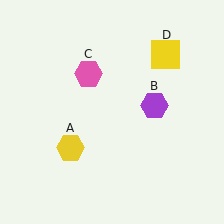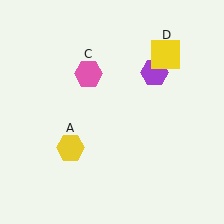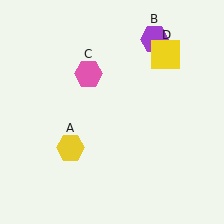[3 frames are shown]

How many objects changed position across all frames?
1 object changed position: purple hexagon (object B).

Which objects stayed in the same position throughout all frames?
Yellow hexagon (object A) and pink hexagon (object C) and yellow square (object D) remained stationary.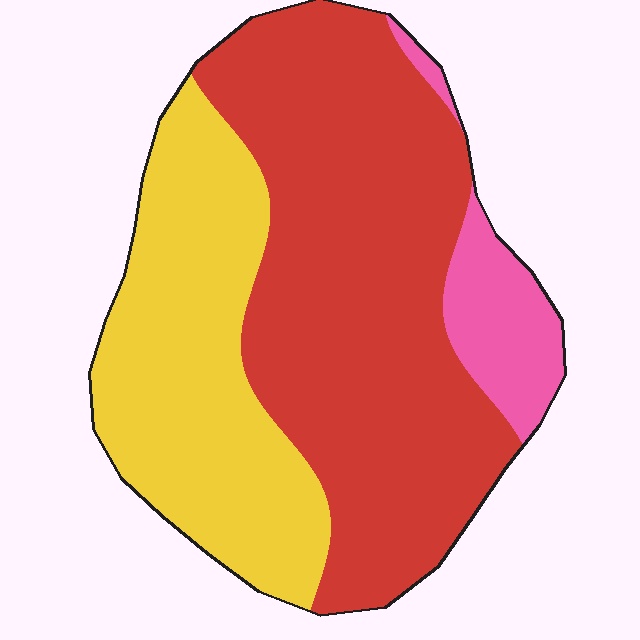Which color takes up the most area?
Red, at roughly 55%.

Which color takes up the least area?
Pink, at roughly 10%.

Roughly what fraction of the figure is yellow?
Yellow takes up about one third (1/3) of the figure.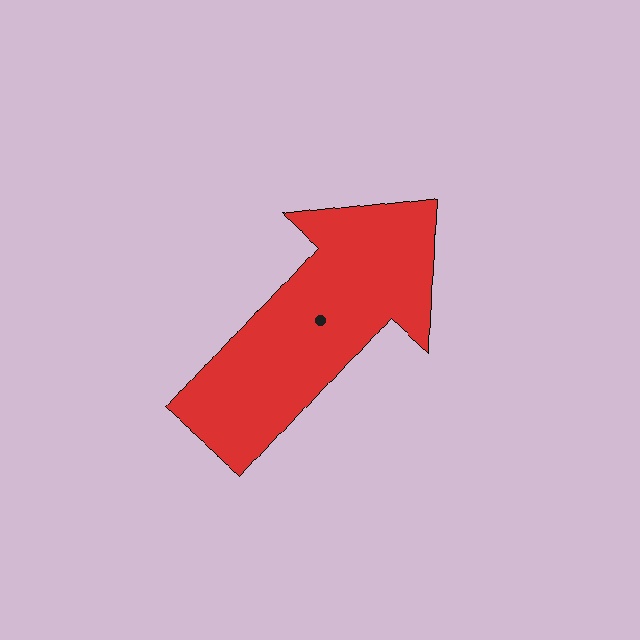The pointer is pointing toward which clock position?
Roughly 1 o'clock.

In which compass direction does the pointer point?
Northeast.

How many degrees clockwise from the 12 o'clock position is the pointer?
Approximately 42 degrees.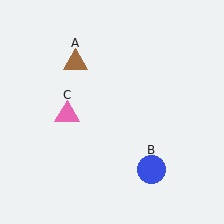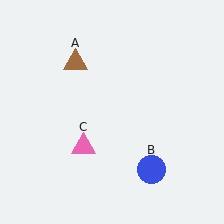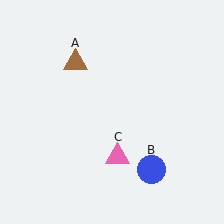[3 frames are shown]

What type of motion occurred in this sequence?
The pink triangle (object C) rotated counterclockwise around the center of the scene.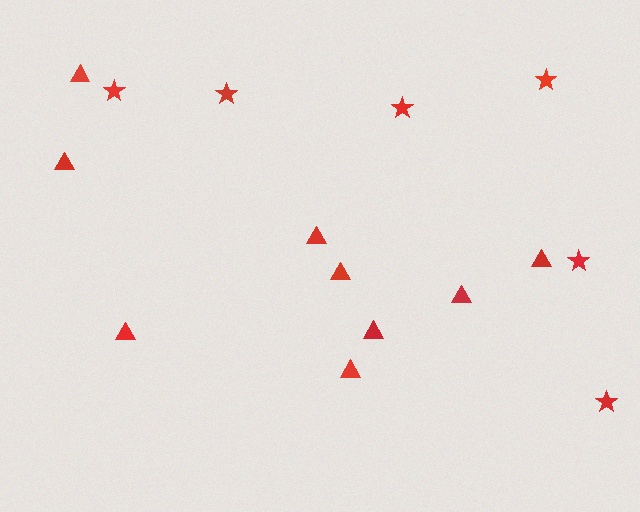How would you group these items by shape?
There are 2 groups: one group of triangles (9) and one group of stars (6).